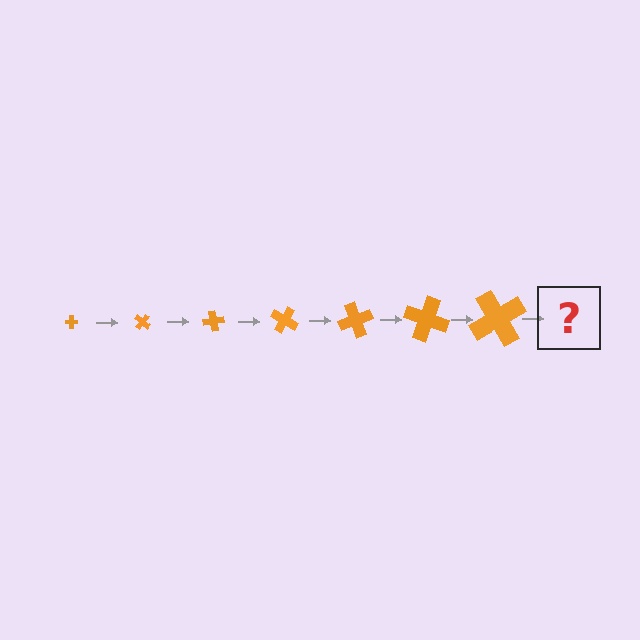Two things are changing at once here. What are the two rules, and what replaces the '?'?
The two rules are that the cross grows larger each step and it rotates 40 degrees each step. The '?' should be a cross, larger than the previous one and rotated 280 degrees from the start.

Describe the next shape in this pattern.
It should be a cross, larger than the previous one and rotated 280 degrees from the start.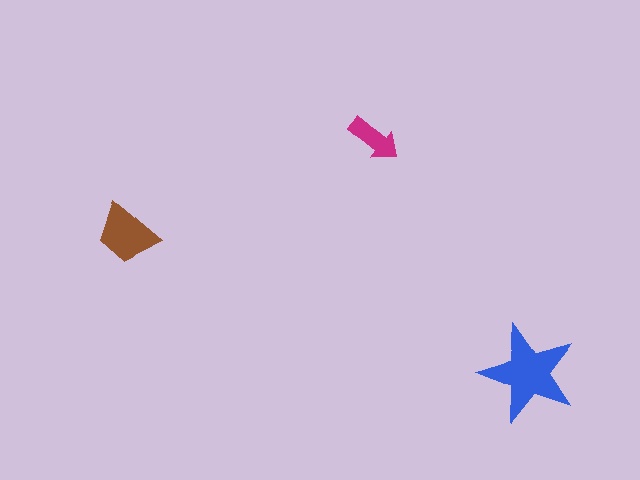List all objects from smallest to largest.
The magenta arrow, the brown trapezoid, the blue star.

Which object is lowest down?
The blue star is bottommost.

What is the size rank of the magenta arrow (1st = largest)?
3rd.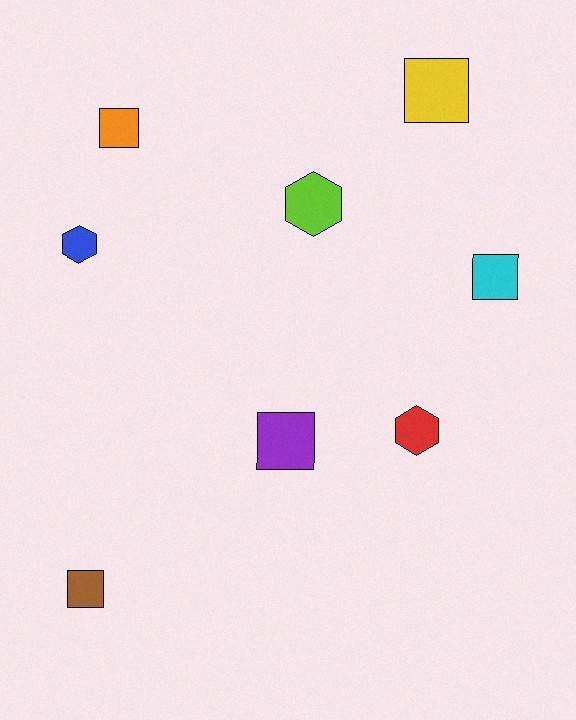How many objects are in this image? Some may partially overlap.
There are 8 objects.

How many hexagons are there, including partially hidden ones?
There are 3 hexagons.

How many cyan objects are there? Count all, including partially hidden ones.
There is 1 cyan object.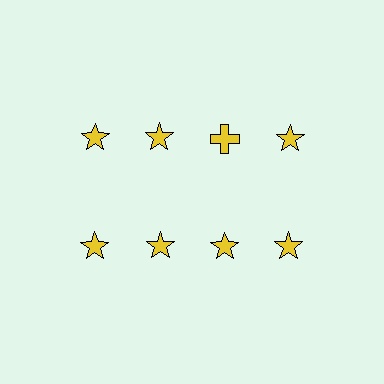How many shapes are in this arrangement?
There are 8 shapes arranged in a grid pattern.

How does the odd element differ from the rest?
It has a different shape: cross instead of star.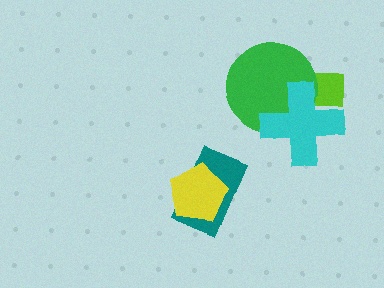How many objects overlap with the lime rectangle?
2 objects overlap with the lime rectangle.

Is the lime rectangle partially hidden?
Yes, it is partially covered by another shape.